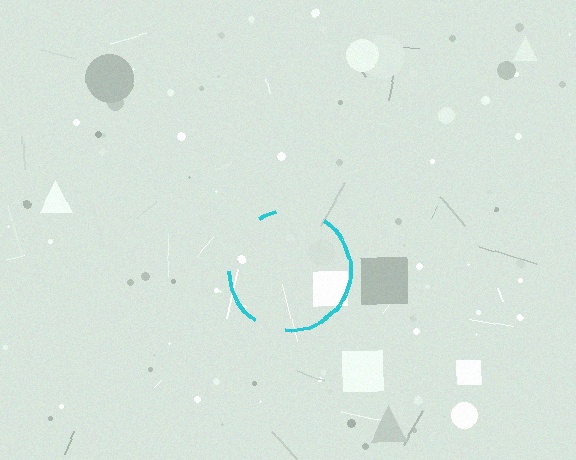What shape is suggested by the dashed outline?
The dashed outline suggests a circle.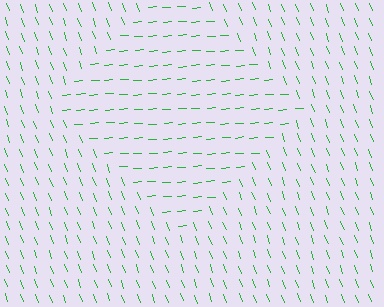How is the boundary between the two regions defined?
The boundary is defined purely by a change in line orientation (approximately 74 degrees difference). All lines are the same color and thickness.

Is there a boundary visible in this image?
Yes, there is a texture boundary formed by a change in line orientation.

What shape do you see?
I see a diamond.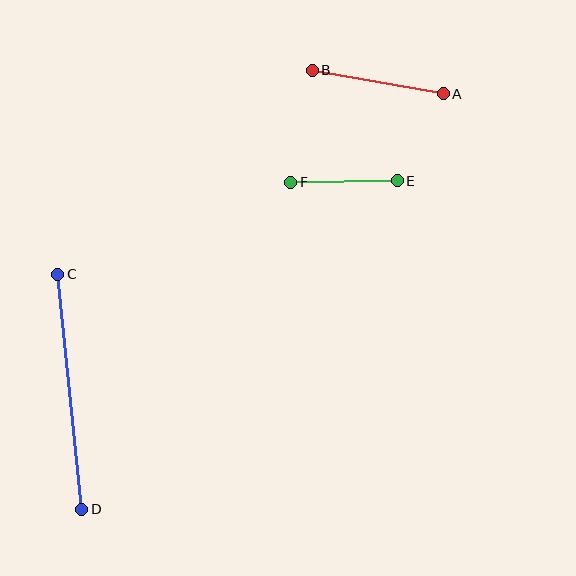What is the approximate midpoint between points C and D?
The midpoint is at approximately (70, 392) pixels.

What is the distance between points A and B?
The distance is approximately 133 pixels.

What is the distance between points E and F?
The distance is approximately 107 pixels.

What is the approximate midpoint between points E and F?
The midpoint is at approximately (344, 182) pixels.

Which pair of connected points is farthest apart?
Points C and D are farthest apart.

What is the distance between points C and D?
The distance is approximately 236 pixels.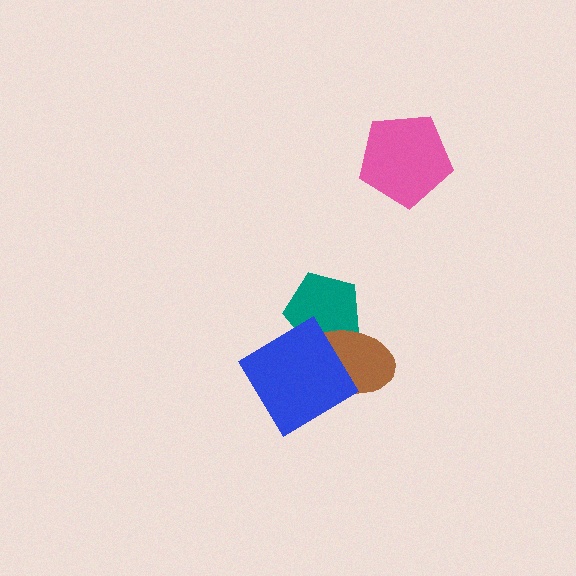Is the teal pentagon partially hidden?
Yes, it is partially covered by another shape.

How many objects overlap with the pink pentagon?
0 objects overlap with the pink pentagon.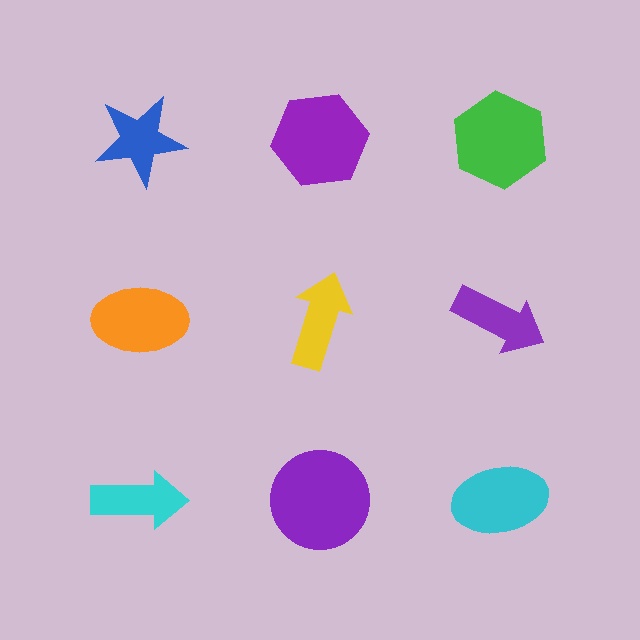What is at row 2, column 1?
An orange ellipse.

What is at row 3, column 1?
A cyan arrow.